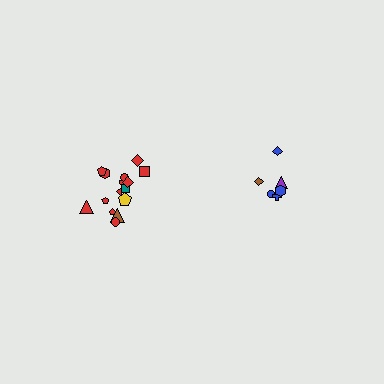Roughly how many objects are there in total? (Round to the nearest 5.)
Roughly 20 objects in total.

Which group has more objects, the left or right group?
The left group.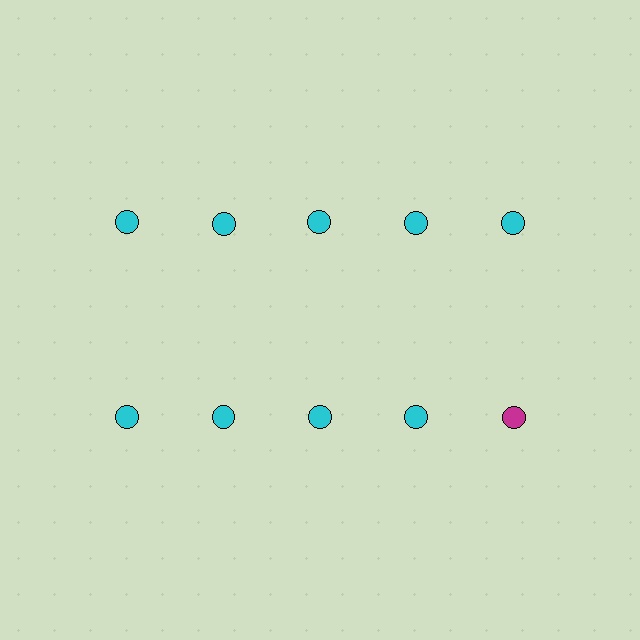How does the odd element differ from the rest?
It has a different color: magenta instead of cyan.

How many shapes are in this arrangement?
There are 10 shapes arranged in a grid pattern.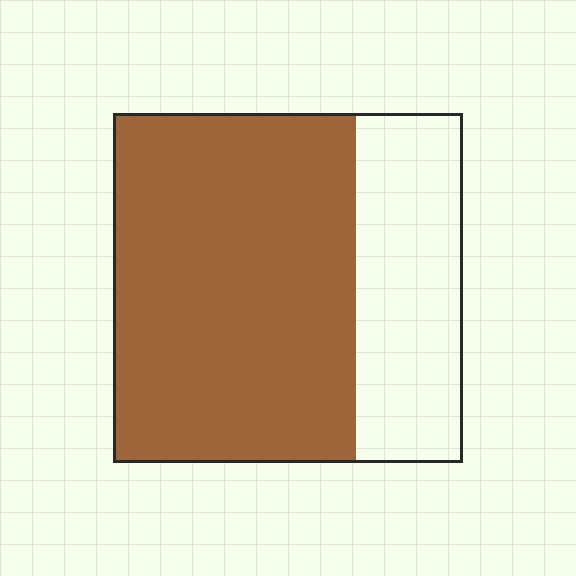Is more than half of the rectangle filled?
Yes.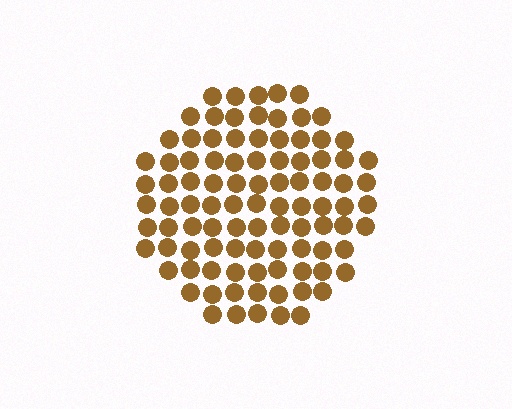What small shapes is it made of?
It is made of small circles.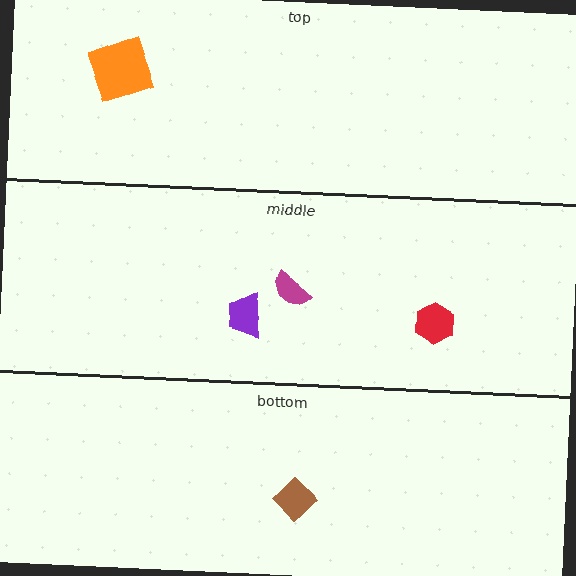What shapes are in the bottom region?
The brown diamond.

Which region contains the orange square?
The top region.